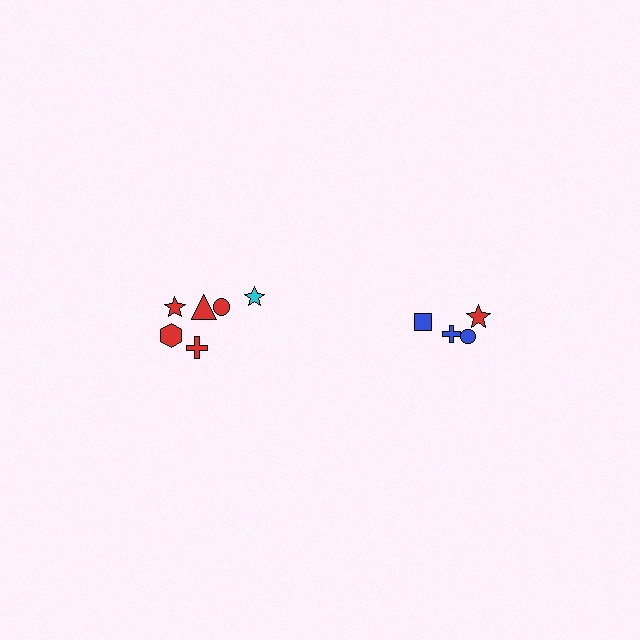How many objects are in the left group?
There are 6 objects.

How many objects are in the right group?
There are 4 objects.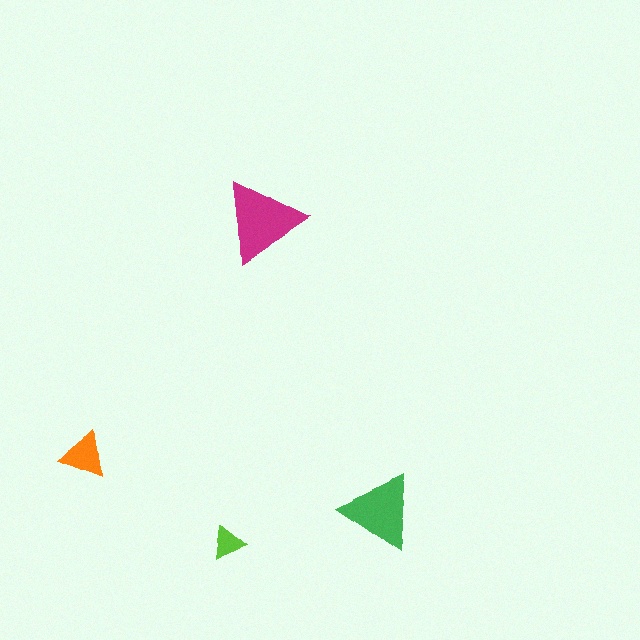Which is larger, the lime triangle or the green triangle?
The green one.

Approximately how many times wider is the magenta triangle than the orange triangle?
About 2 times wider.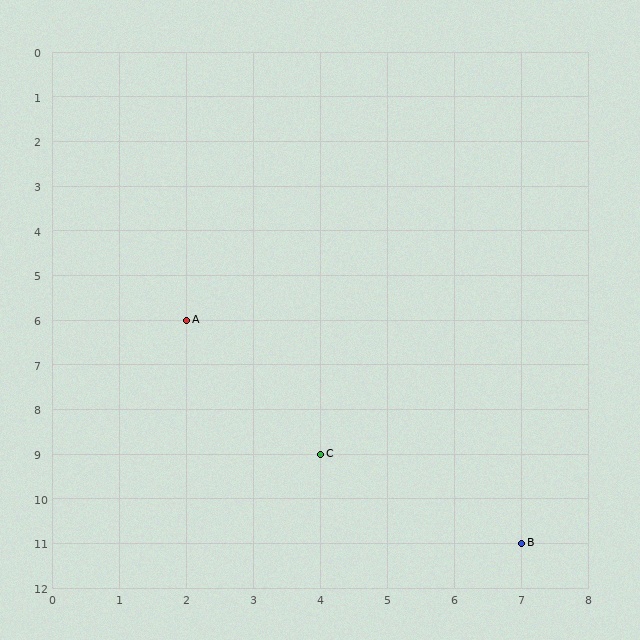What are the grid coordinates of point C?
Point C is at grid coordinates (4, 9).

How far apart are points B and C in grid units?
Points B and C are 3 columns and 2 rows apart (about 3.6 grid units diagonally).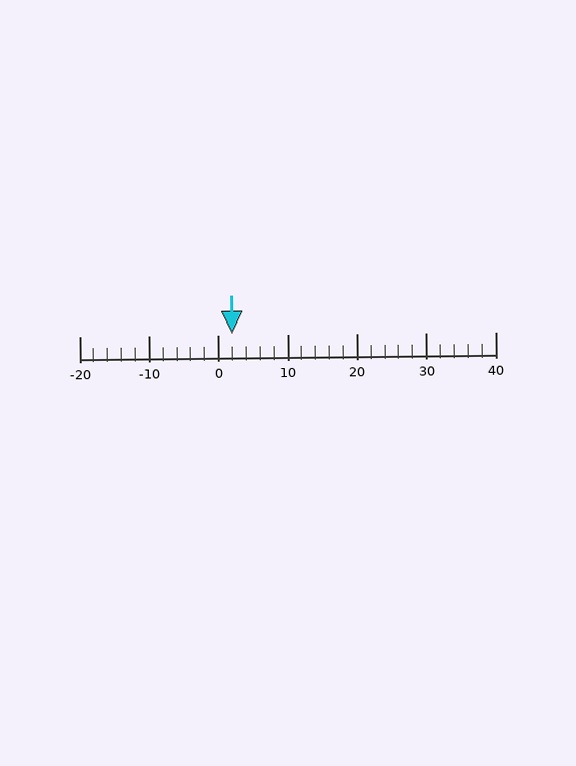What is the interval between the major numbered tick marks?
The major tick marks are spaced 10 units apart.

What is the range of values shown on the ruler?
The ruler shows values from -20 to 40.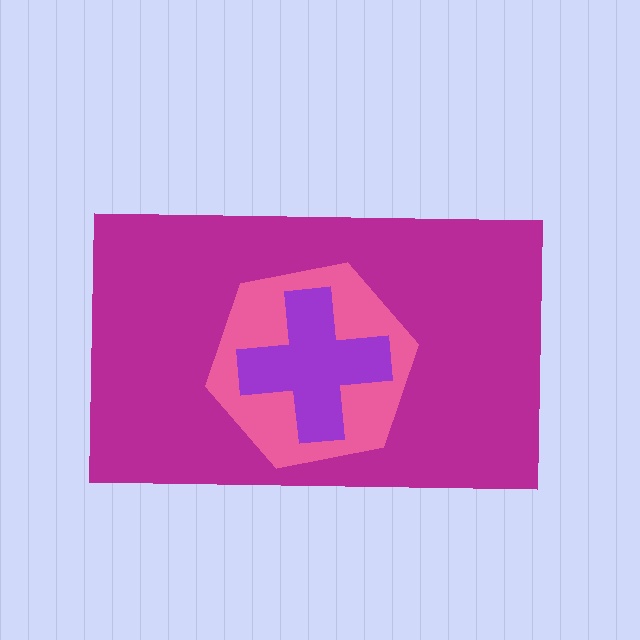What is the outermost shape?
The magenta rectangle.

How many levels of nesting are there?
3.